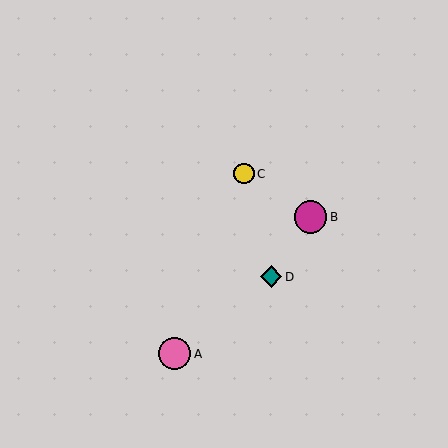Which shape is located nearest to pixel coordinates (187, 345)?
The pink circle (labeled A) at (175, 354) is nearest to that location.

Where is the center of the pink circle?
The center of the pink circle is at (175, 354).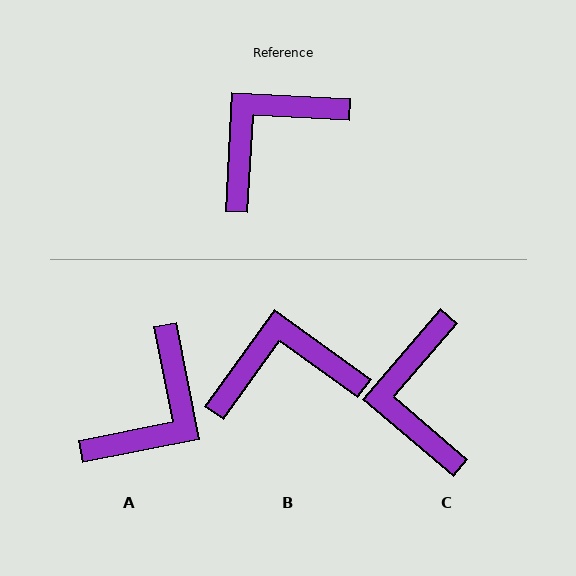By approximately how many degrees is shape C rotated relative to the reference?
Approximately 52 degrees counter-clockwise.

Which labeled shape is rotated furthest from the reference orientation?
A, about 166 degrees away.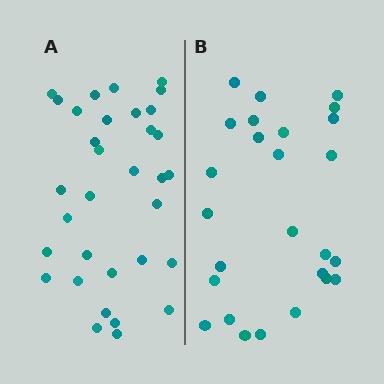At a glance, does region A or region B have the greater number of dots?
Region A (the left region) has more dots.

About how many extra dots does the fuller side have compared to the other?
Region A has roughly 8 or so more dots than region B.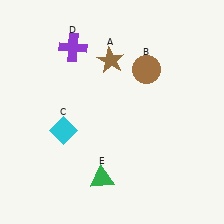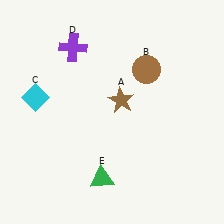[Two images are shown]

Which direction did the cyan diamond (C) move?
The cyan diamond (C) moved up.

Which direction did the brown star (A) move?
The brown star (A) moved down.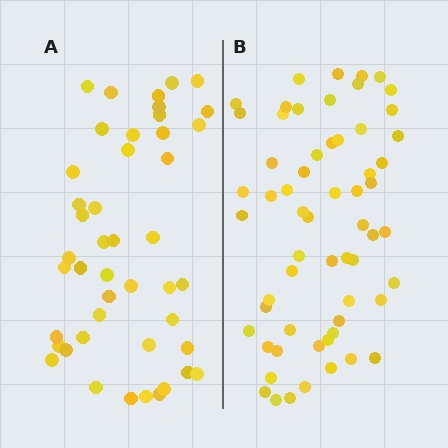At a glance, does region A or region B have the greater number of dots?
Region B (the right region) has more dots.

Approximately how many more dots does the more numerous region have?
Region B has approximately 15 more dots than region A.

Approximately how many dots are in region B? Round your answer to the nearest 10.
About 60 dots.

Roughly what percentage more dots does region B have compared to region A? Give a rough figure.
About 35% more.